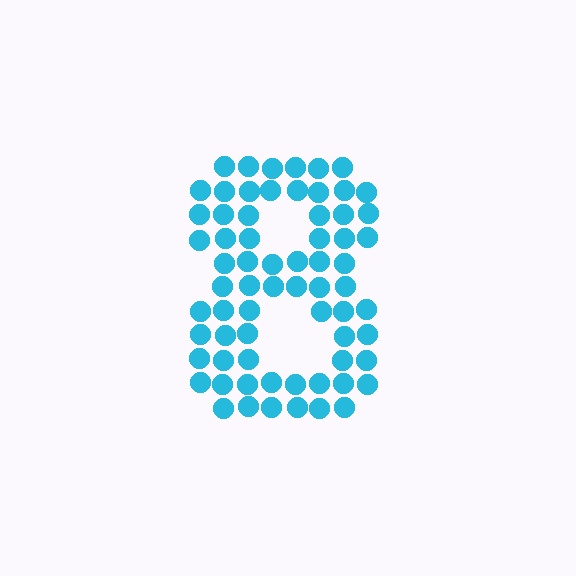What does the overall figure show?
The overall figure shows the digit 8.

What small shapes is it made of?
It is made of small circles.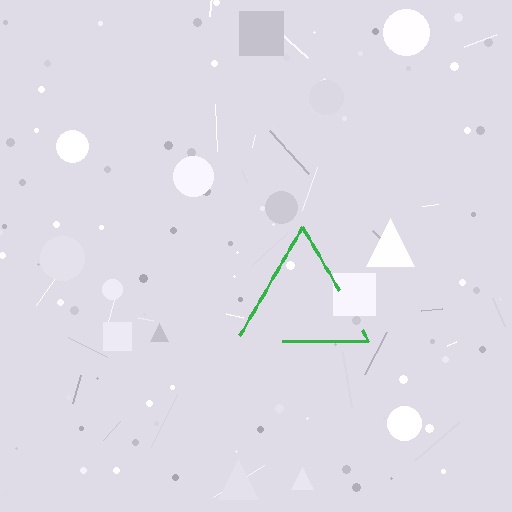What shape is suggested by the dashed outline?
The dashed outline suggests a triangle.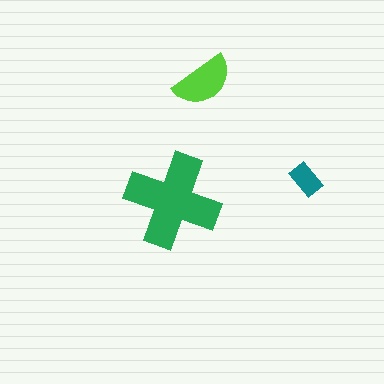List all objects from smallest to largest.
The teal rectangle, the lime semicircle, the green cross.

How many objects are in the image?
There are 3 objects in the image.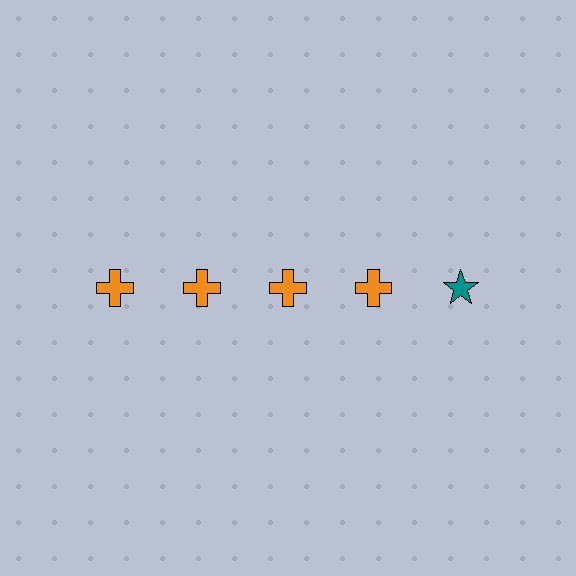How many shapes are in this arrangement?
There are 5 shapes arranged in a grid pattern.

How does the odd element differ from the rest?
It differs in both color (teal instead of orange) and shape (star instead of cross).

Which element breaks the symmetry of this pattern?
The teal star in the top row, rightmost column breaks the symmetry. All other shapes are orange crosses.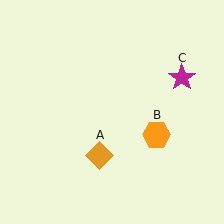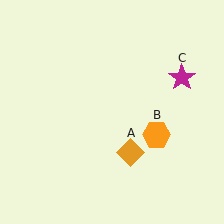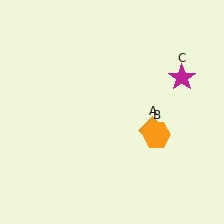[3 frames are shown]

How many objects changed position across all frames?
1 object changed position: orange diamond (object A).